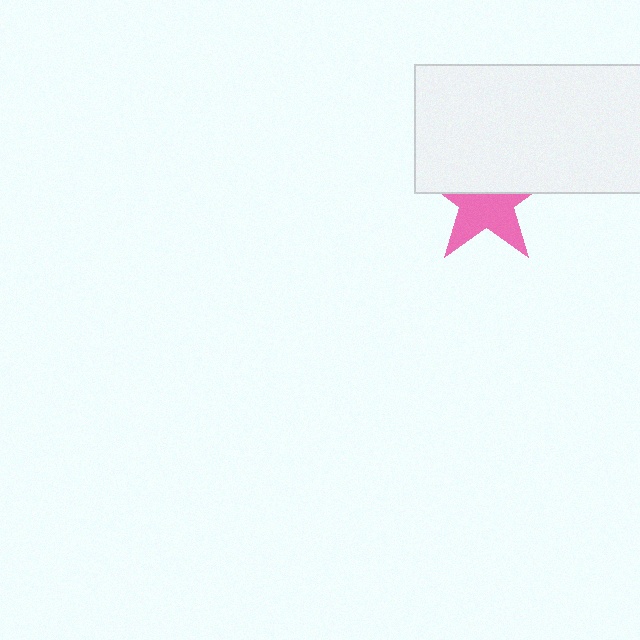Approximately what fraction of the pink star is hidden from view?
Roughly 47% of the pink star is hidden behind the white rectangle.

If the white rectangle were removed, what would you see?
You would see the complete pink star.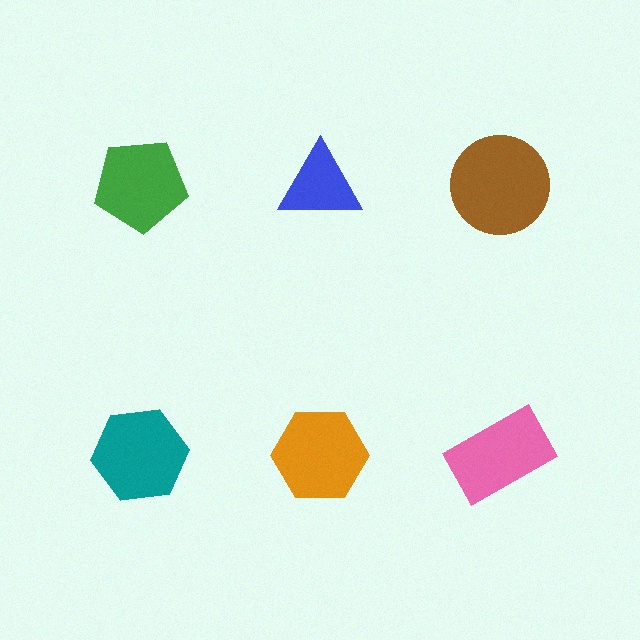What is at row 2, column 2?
An orange hexagon.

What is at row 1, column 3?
A brown circle.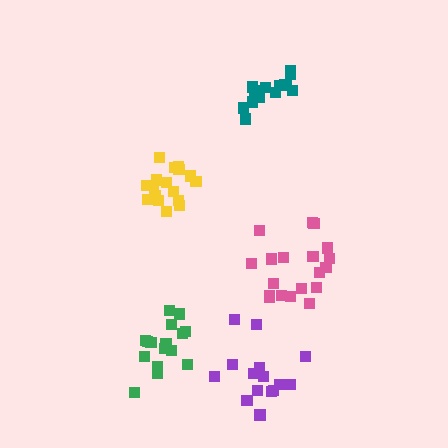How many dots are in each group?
Group 1: 19 dots, Group 2: 14 dots, Group 3: 15 dots, Group 4: 17 dots, Group 5: 17 dots (82 total).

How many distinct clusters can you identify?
There are 5 distinct clusters.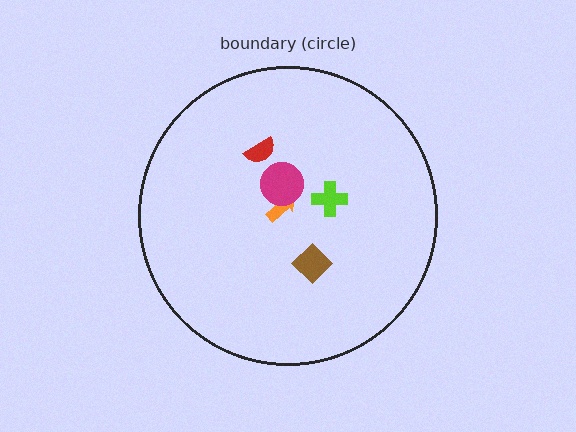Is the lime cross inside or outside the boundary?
Inside.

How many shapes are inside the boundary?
5 inside, 0 outside.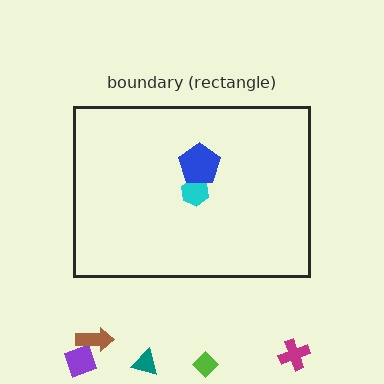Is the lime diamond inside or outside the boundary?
Outside.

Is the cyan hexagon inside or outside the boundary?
Inside.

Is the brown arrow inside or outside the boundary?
Outside.